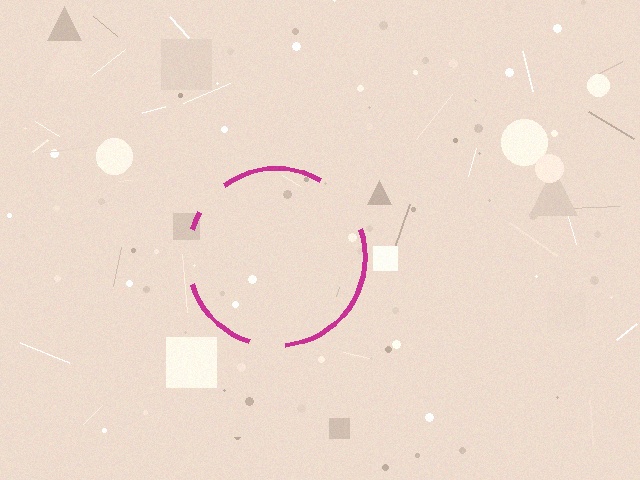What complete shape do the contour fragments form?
The contour fragments form a circle.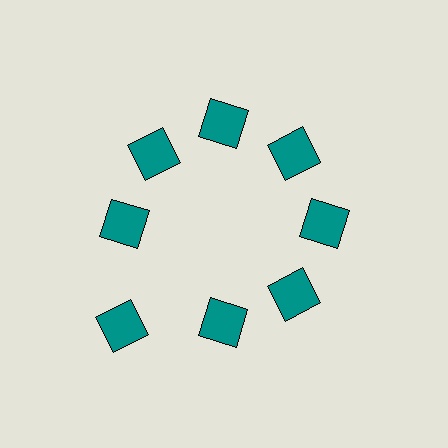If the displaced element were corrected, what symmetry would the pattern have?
It would have 8-fold rotational symmetry — the pattern would map onto itself every 45 degrees.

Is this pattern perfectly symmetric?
No. The 8 teal squares are arranged in a ring, but one element near the 8 o'clock position is pushed outward from the center, breaking the 8-fold rotational symmetry.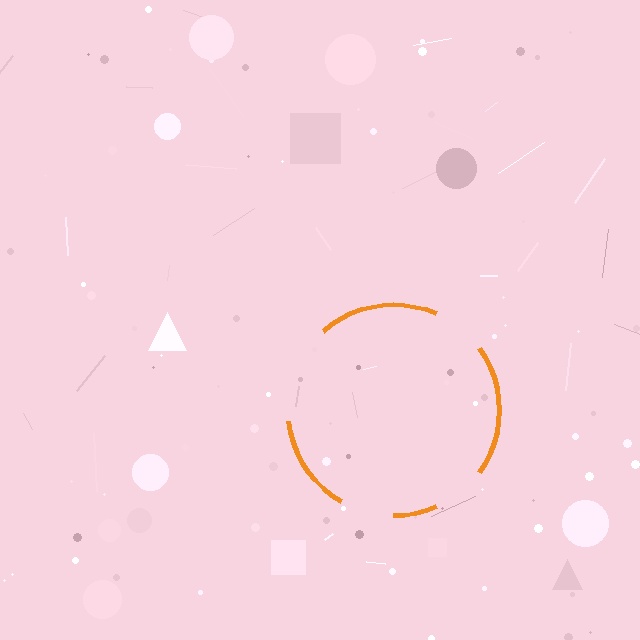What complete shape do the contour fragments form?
The contour fragments form a circle.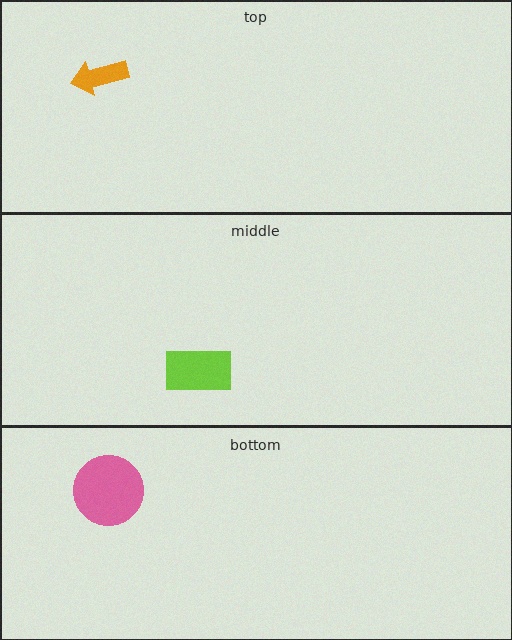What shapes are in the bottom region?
The pink circle.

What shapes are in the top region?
The orange arrow.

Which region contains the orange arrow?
The top region.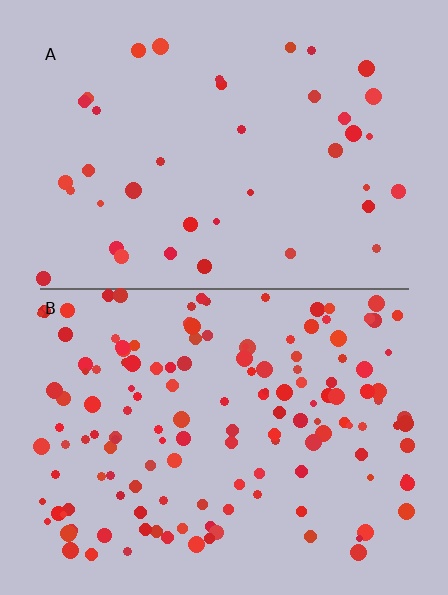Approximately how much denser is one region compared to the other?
Approximately 3.6× — region B over region A.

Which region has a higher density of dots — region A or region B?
B (the bottom).